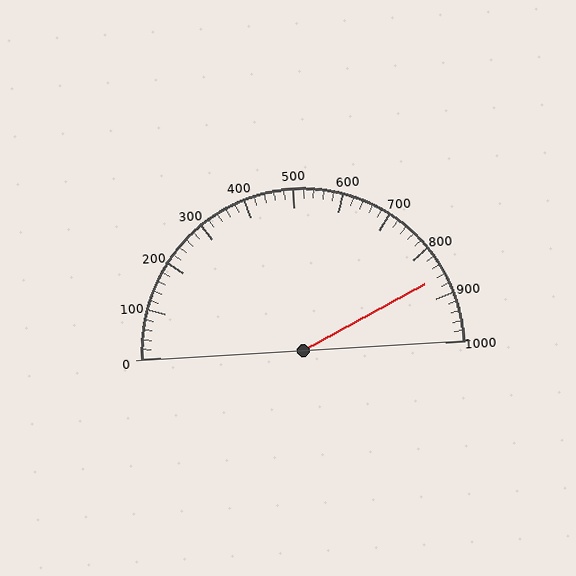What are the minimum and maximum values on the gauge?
The gauge ranges from 0 to 1000.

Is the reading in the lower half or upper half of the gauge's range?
The reading is in the upper half of the range (0 to 1000).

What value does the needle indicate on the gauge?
The needle indicates approximately 860.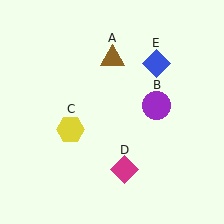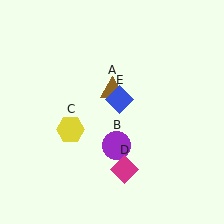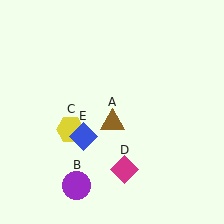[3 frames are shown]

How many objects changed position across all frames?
3 objects changed position: brown triangle (object A), purple circle (object B), blue diamond (object E).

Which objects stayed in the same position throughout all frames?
Yellow hexagon (object C) and magenta diamond (object D) remained stationary.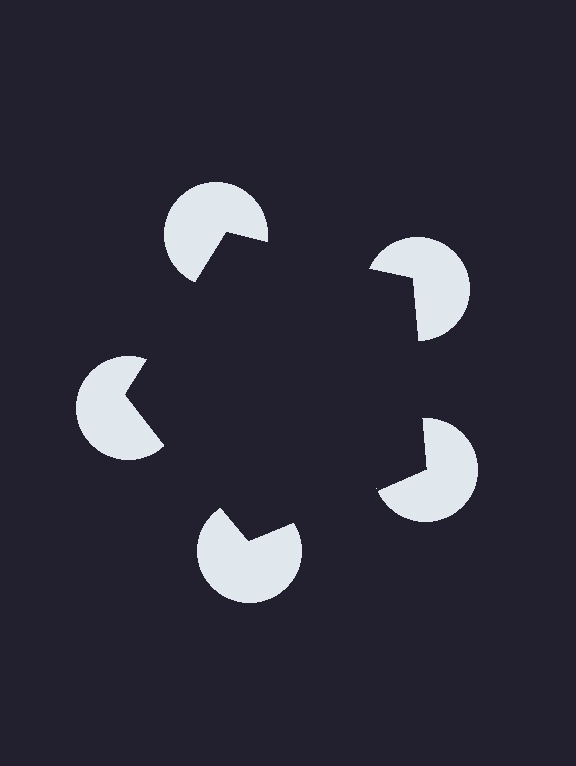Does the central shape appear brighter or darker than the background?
It typically appears slightly darker than the background, even though no actual brightness change is drawn.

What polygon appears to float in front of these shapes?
An illusory pentagon — its edges are inferred from the aligned wedge cuts in the pac-man discs, not physically drawn.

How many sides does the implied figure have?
5 sides.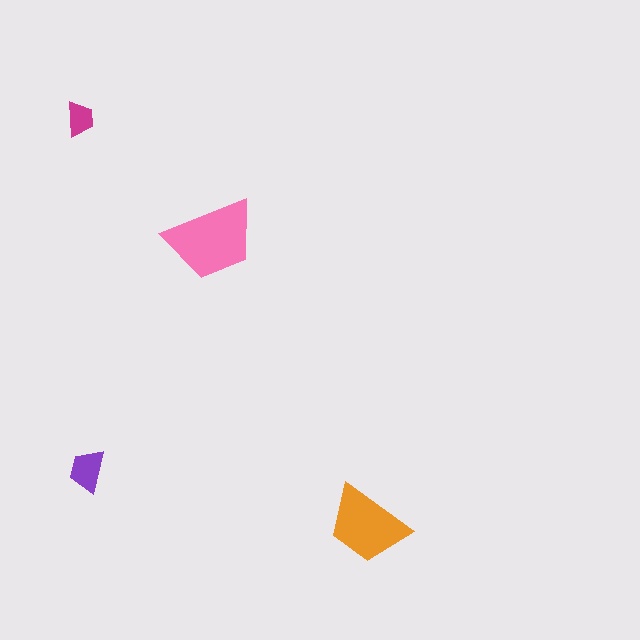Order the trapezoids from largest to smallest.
the pink one, the orange one, the purple one, the magenta one.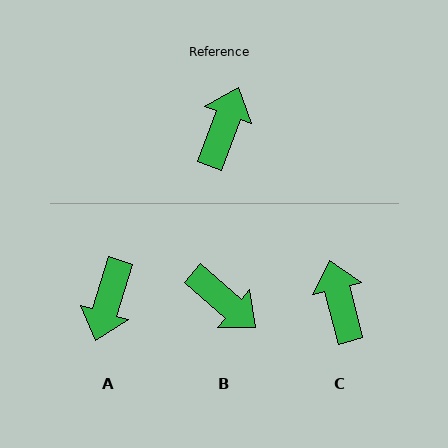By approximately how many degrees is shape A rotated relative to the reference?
Approximately 177 degrees clockwise.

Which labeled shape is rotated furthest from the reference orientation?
A, about 177 degrees away.